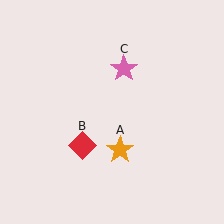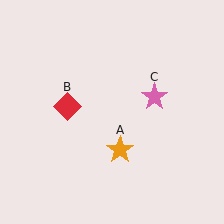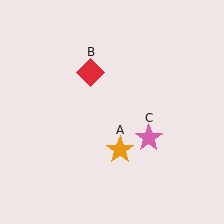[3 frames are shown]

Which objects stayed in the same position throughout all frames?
Orange star (object A) remained stationary.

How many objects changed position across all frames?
2 objects changed position: red diamond (object B), pink star (object C).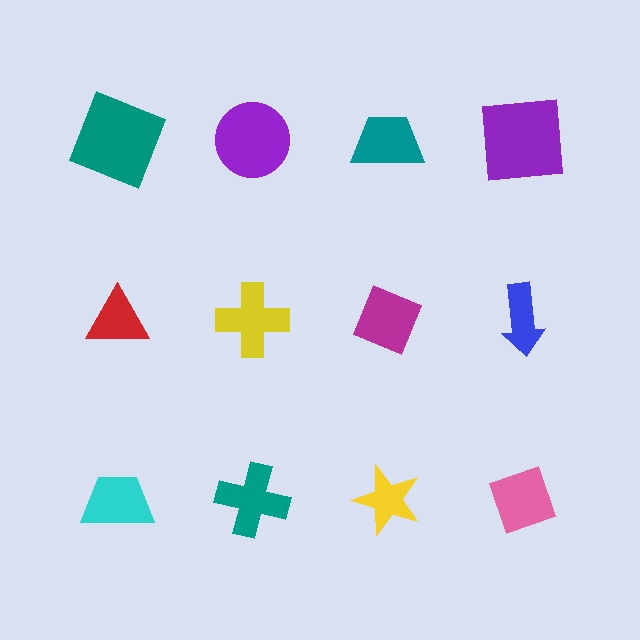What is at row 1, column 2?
A purple circle.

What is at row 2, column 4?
A blue arrow.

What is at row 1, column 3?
A teal trapezoid.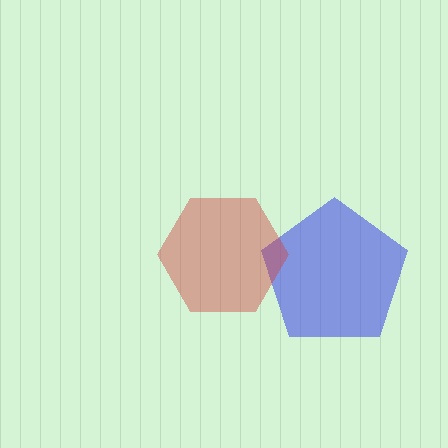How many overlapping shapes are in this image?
There are 2 overlapping shapes in the image.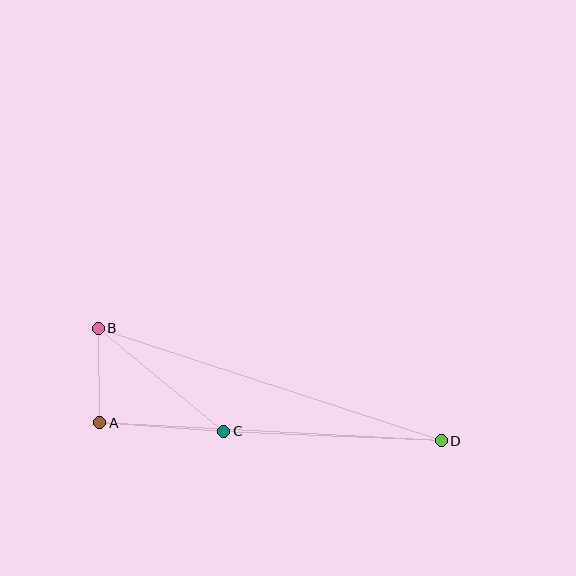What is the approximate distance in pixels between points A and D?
The distance between A and D is approximately 342 pixels.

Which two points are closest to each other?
Points A and B are closest to each other.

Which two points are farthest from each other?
Points B and D are farthest from each other.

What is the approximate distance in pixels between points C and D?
The distance between C and D is approximately 217 pixels.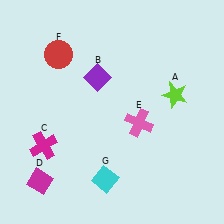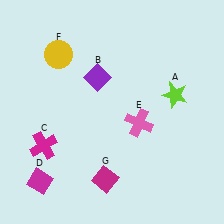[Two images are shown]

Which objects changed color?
F changed from red to yellow. G changed from cyan to magenta.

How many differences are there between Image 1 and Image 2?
There are 2 differences between the two images.